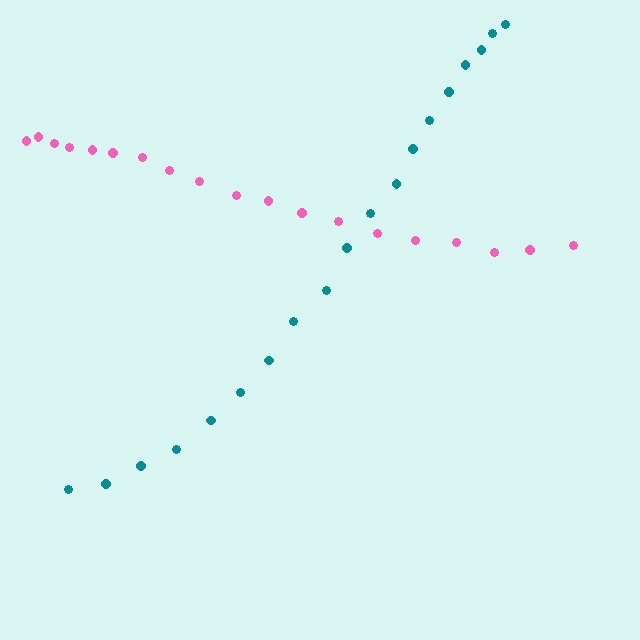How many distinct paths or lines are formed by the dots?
There are 2 distinct paths.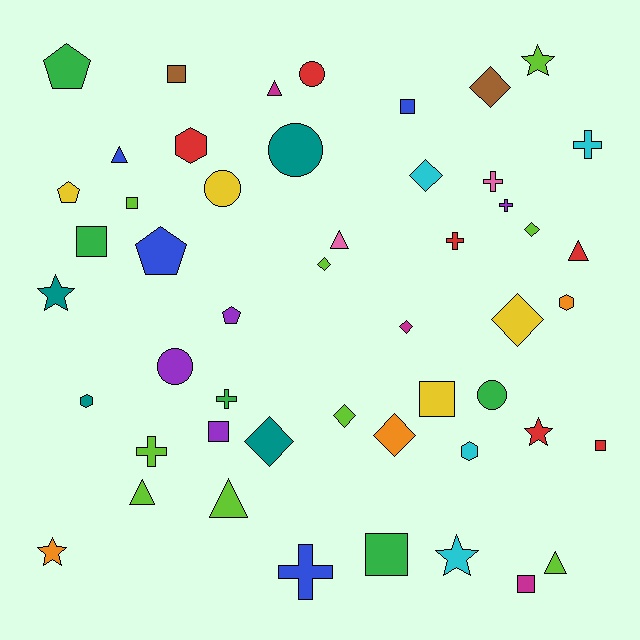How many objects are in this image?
There are 50 objects.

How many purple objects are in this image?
There are 4 purple objects.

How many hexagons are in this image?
There are 4 hexagons.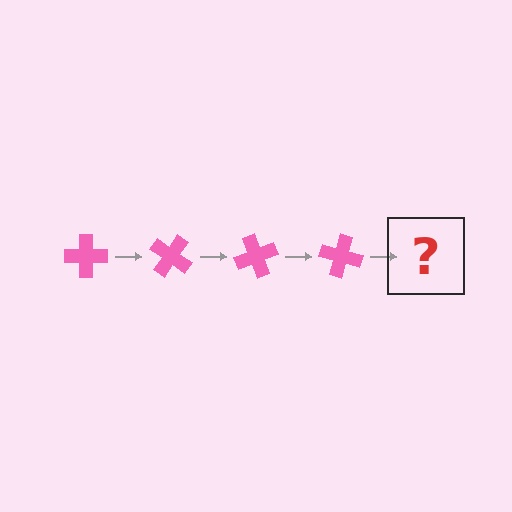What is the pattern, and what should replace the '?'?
The pattern is that the cross rotates 35 degrees each step. The '?' should be a pink cross rotated 140 degrees.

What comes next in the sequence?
The next element should be a pink cross rotated 140 degrees.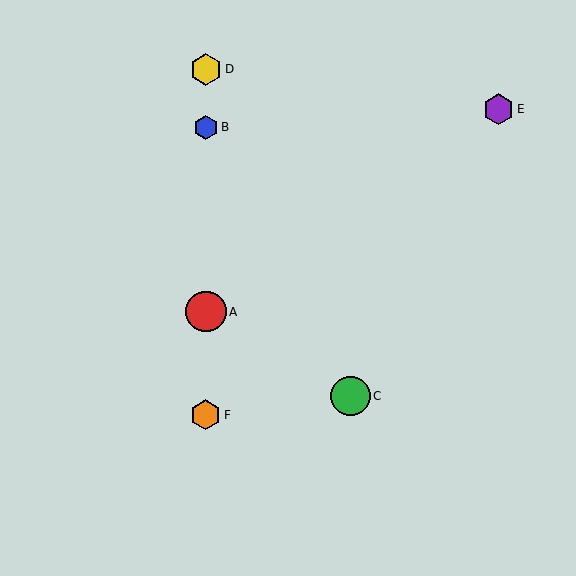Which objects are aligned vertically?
Objects A, B, D, F are aligned vertically.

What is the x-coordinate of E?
Object E is at x≈499.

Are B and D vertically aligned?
Yes, both are at x≈206.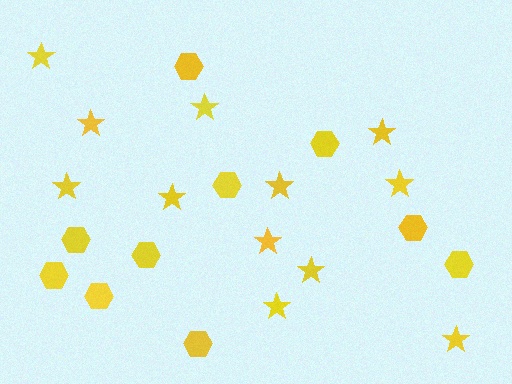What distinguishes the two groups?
There are 2 groups: one group of stars (12) and one group of hexagons (10).